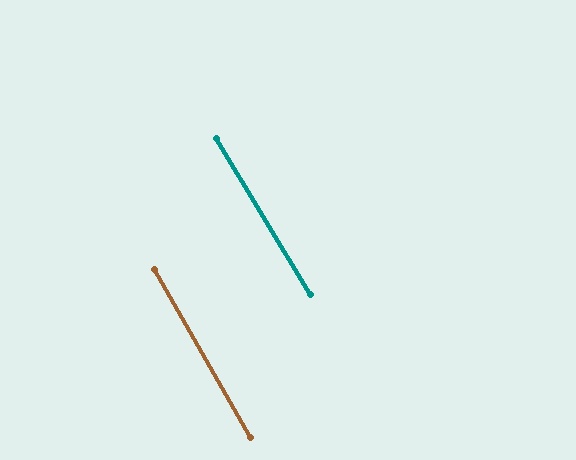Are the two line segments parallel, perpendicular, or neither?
Parallel — their directions differ by only 1.5°.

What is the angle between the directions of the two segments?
Approximately 2 degrees.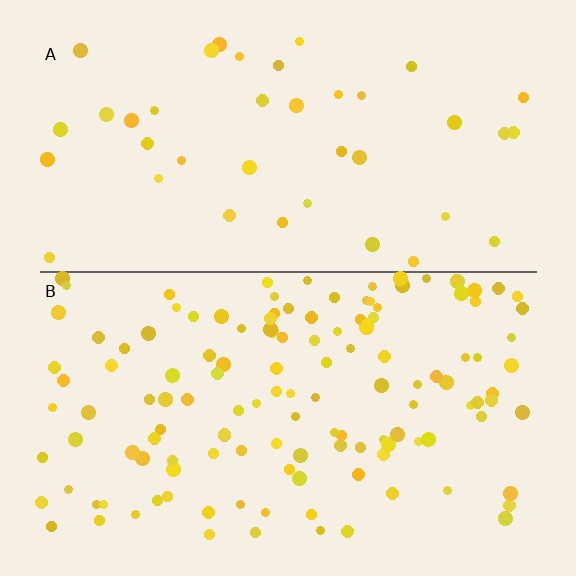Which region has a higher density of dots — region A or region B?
B (the bottom).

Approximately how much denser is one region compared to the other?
Approximately 3.3× — region B over region A.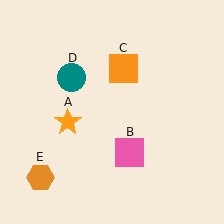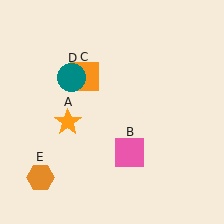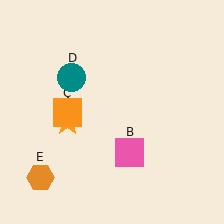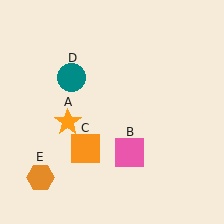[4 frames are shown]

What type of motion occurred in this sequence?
The orange square (object C) rotated counterclockwise around the center of the scene.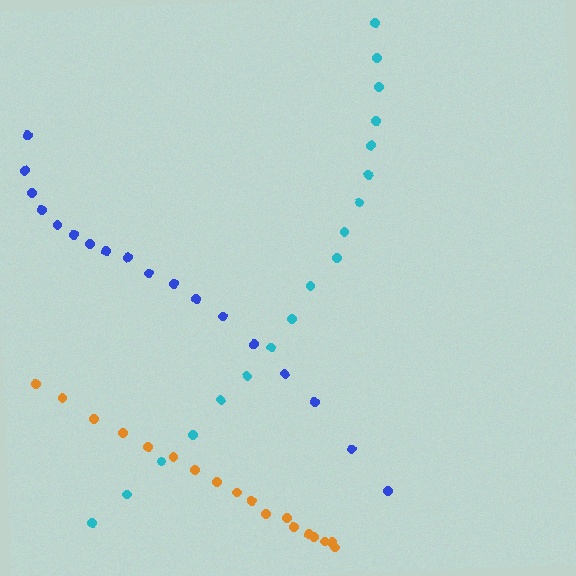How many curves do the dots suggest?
There are 3 distinct paths.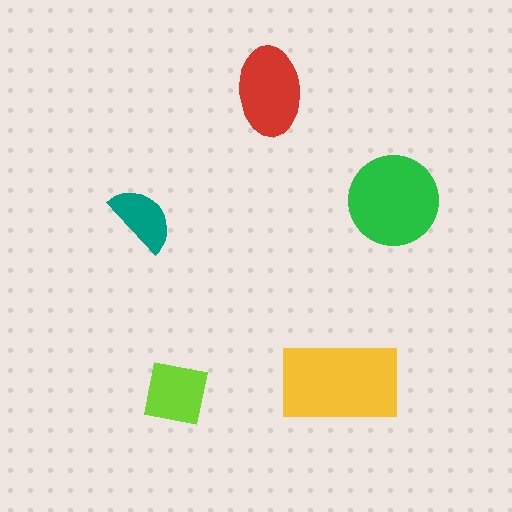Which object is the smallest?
The teal semicircle.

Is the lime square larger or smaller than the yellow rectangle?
Smaller.